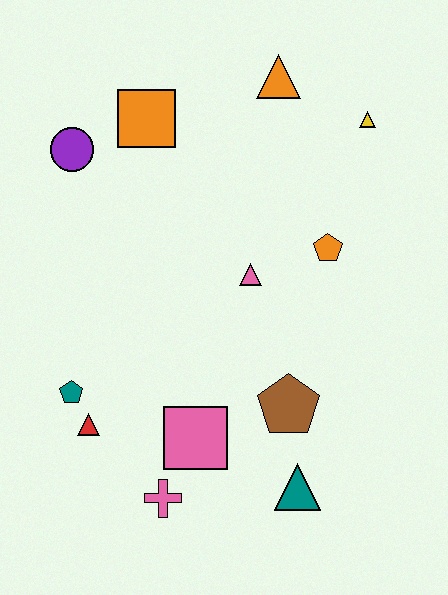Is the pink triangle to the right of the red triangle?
Yes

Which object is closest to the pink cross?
The pink square is closest to the pink cross.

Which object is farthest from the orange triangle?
The pink cross is farthest from the orange triangle.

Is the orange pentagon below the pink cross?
No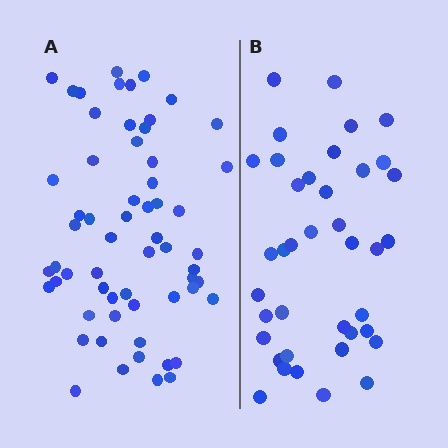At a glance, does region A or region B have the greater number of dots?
Region A (the left region) has more dots.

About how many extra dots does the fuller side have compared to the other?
Region A has approximately 20 more dots than region B.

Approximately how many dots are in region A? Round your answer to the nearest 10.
About 60 dots.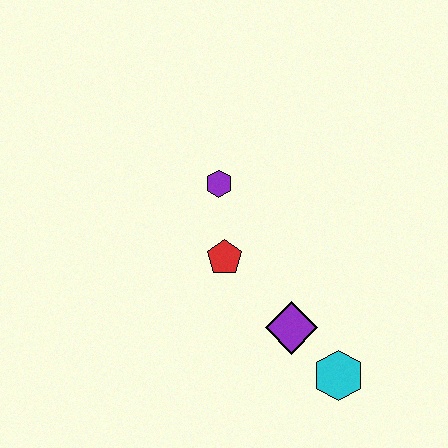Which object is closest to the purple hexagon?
The red pentagon is closest to the purple hexagon.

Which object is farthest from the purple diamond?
The purple hexagon is farthest from the purple diamond.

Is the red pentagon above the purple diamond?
Yes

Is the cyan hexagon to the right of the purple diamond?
Yes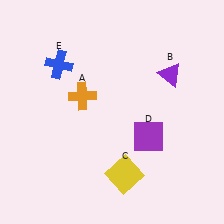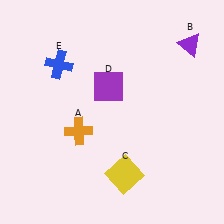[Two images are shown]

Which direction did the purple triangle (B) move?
The purple triangle (B) moved up.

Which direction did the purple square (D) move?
The purple square (D) moved up.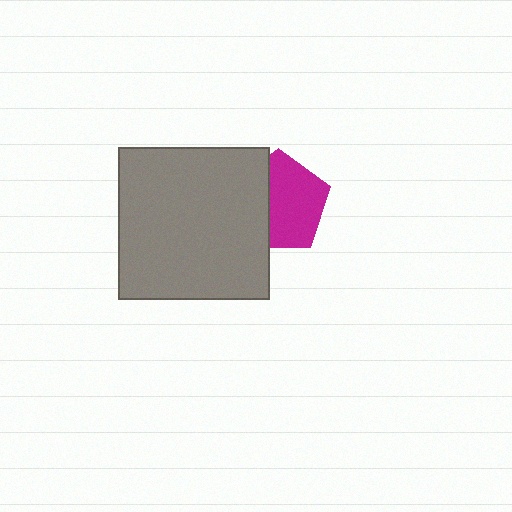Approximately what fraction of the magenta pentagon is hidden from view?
Roughly 38% of the magenta pentagon is hidden behind the gray square.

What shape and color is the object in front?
The object in front is a gray square.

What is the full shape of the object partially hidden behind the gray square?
The partially hidden object is a magenta pentagon.